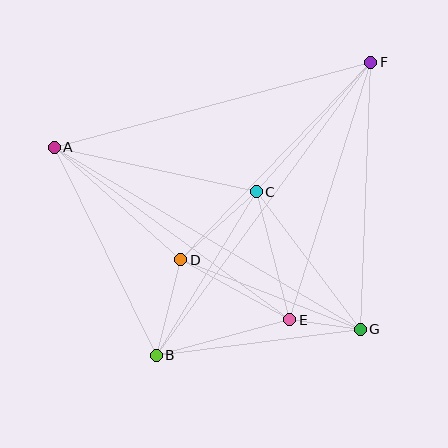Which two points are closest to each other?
Points E and G are closest to each other.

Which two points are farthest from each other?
Points B and F are farthest from each other.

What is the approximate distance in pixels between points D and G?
The distance between D and G is approximately 193 pixels.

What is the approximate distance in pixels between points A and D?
The distance between A and D is approximately 169 pixels.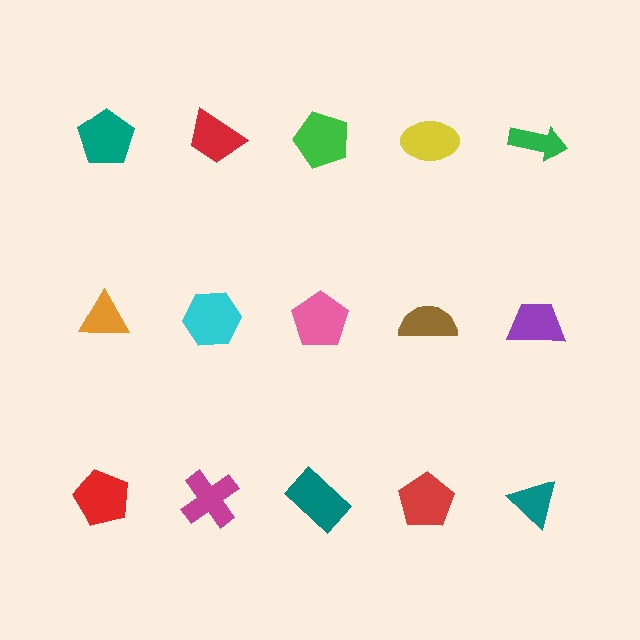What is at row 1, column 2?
A red trapezoid.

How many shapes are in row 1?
5 shapes.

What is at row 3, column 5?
A teal triangle.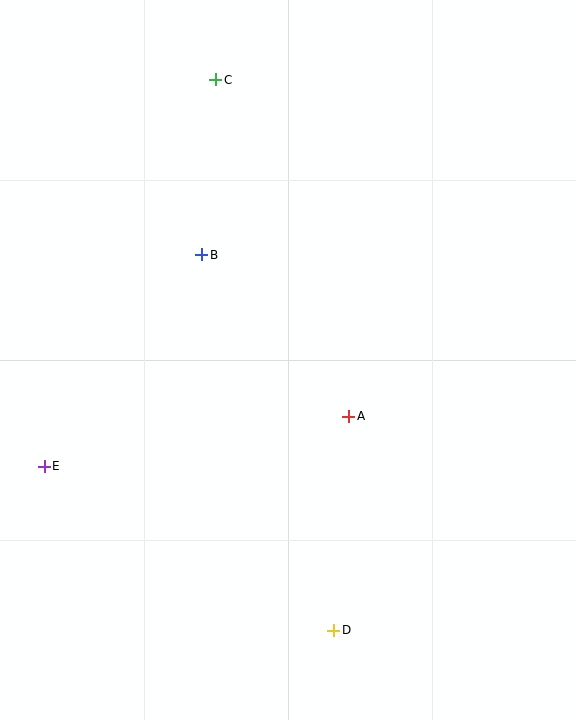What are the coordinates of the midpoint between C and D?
The midpoint between C and D is at (275, 355).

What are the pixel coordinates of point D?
Point D is at (334, 630).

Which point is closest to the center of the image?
Point A at (349, 416) is closest to the center.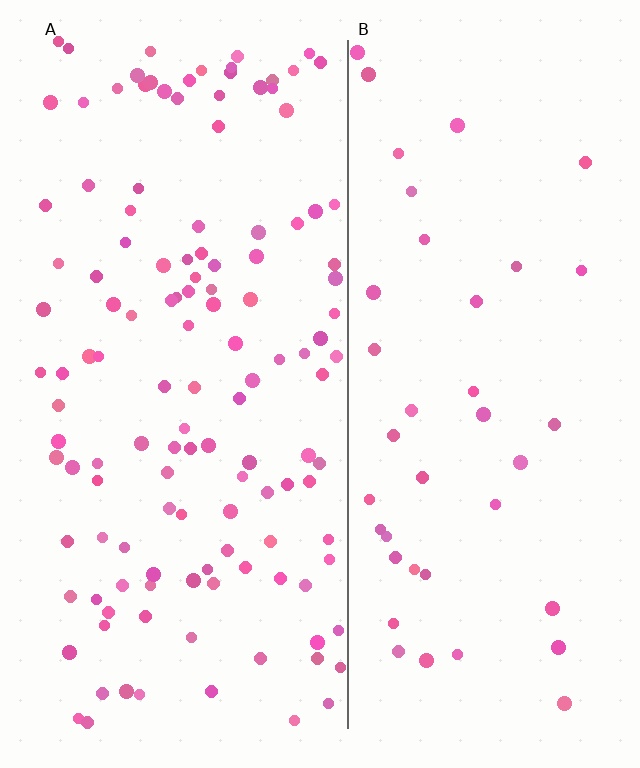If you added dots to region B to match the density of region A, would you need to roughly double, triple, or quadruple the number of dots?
Approximately triple.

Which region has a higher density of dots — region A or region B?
A (the left).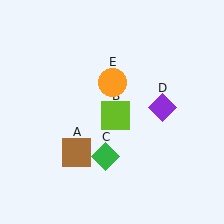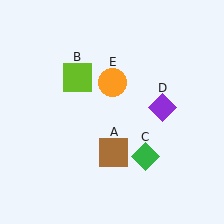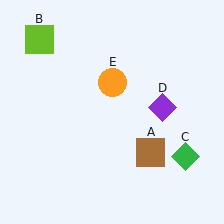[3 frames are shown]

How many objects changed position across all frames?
3 objects changed position: brown square (object A), lime square (object B), green diamond (object C).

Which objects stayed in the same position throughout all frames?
Purple diamond (object D) and orange circle (object E) remained stationary.